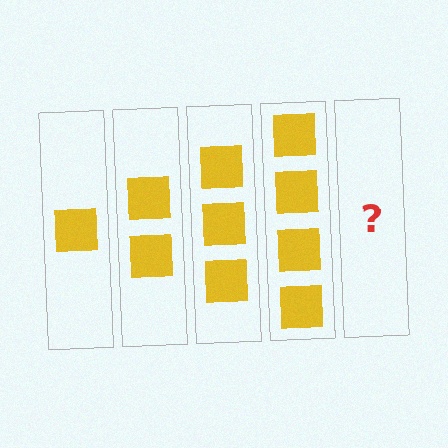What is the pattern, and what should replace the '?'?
The pattern is that each step adds one more square. The '?' should be 5 squares.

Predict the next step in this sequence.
The next step is 5 squares.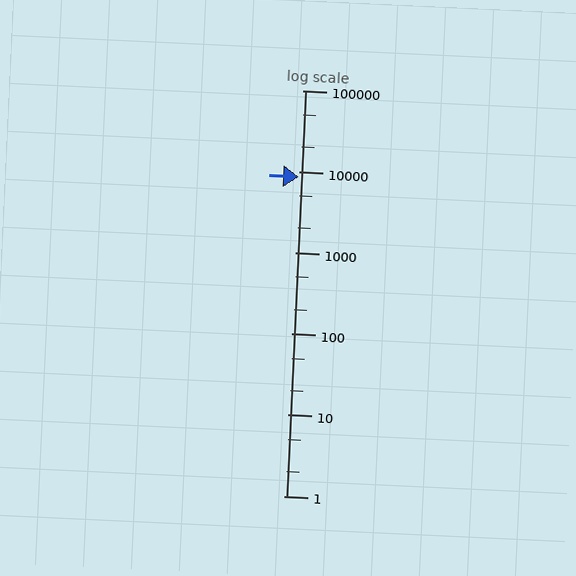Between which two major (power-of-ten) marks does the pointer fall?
The pointer is between 1000 and 10000.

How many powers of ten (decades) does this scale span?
The scale spans 5 decades, from 1 to 100000.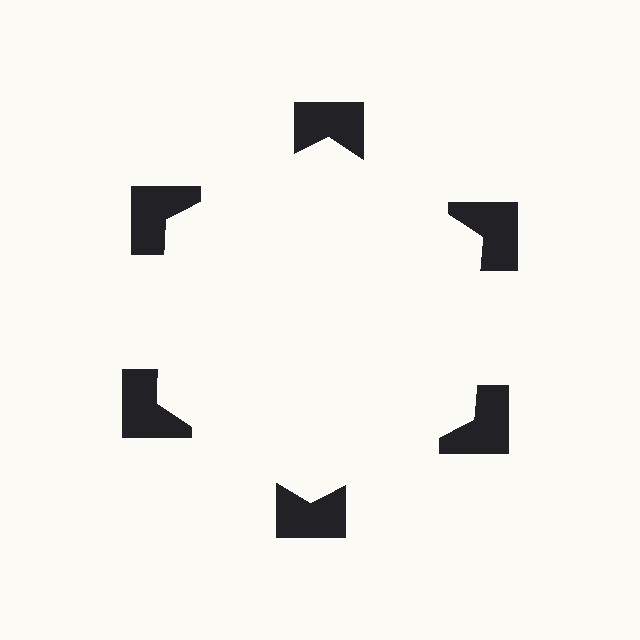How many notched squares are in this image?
There are 6 — one at each vertex of the illusory hexagon.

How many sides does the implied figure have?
6 sides.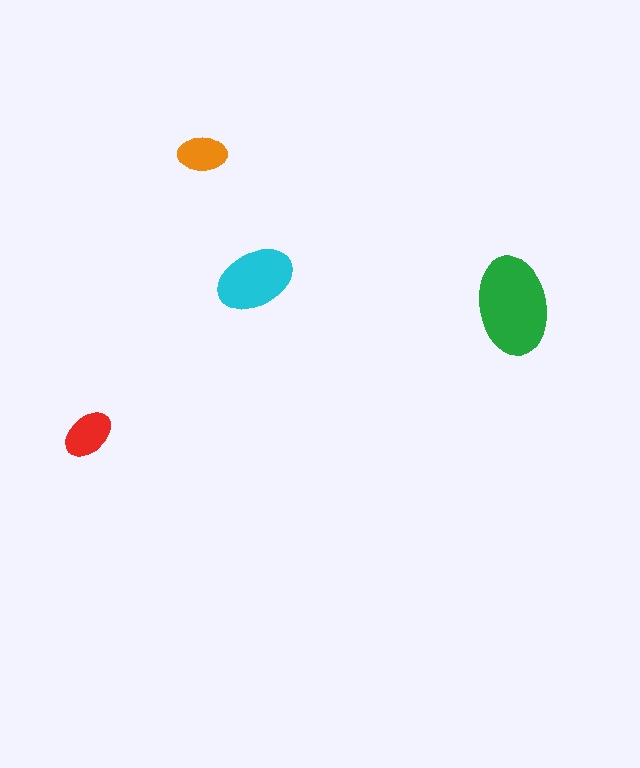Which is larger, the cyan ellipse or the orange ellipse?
The cyan one.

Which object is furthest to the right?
The green ellipse is rightmost.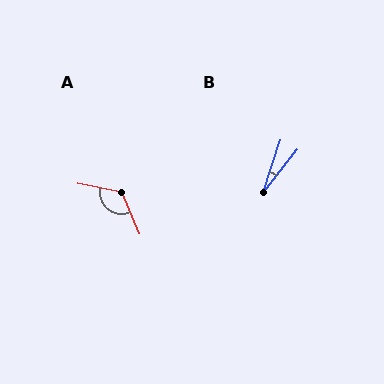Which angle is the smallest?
B, at approximately 20 degrees.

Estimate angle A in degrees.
Approximately 124 degrees.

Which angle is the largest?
A, at approximately 124 degrees.